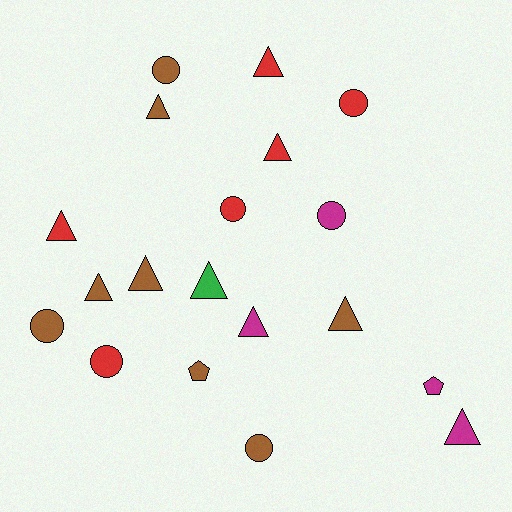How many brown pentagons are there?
There is 1 brown pentagon.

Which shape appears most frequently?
Triangle, with 10 objects.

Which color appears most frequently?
Brown, with 8 objects.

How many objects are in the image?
There are 19 objects.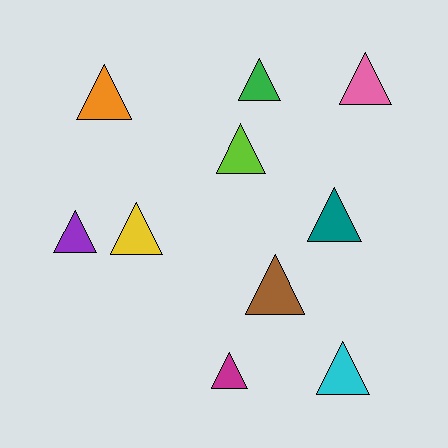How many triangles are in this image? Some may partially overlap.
There are 10 triangles.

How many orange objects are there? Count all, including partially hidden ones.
There is 1 orange object.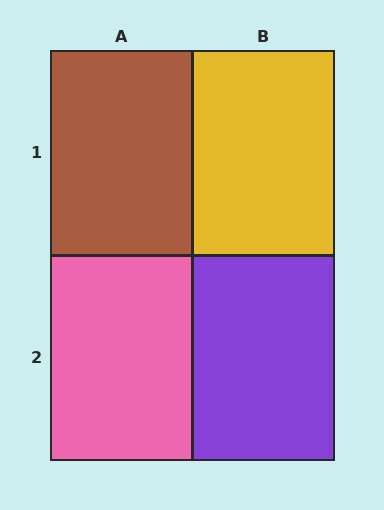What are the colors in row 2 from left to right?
Pink, purple.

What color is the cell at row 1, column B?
Yellow.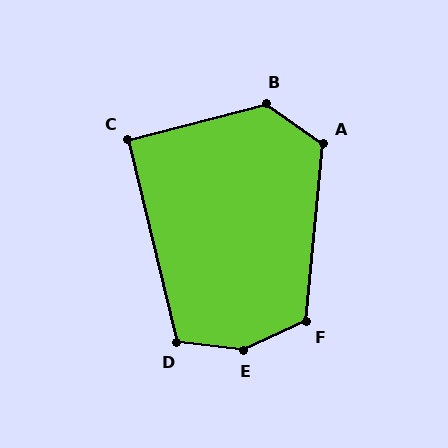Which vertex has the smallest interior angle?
C, at approximately 91 degrees.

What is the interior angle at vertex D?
Approximately 110 degrees (obtuse).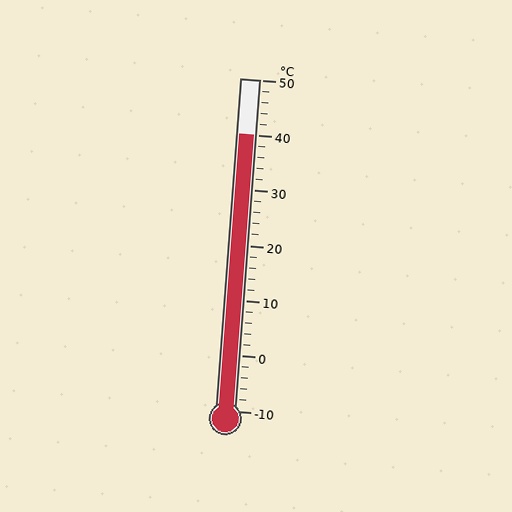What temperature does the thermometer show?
The thermometer shows approximately 40°C.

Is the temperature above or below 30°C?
The temperature is above 30°C.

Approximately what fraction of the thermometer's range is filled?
The thermometer is filled to approximately 85% of its range.